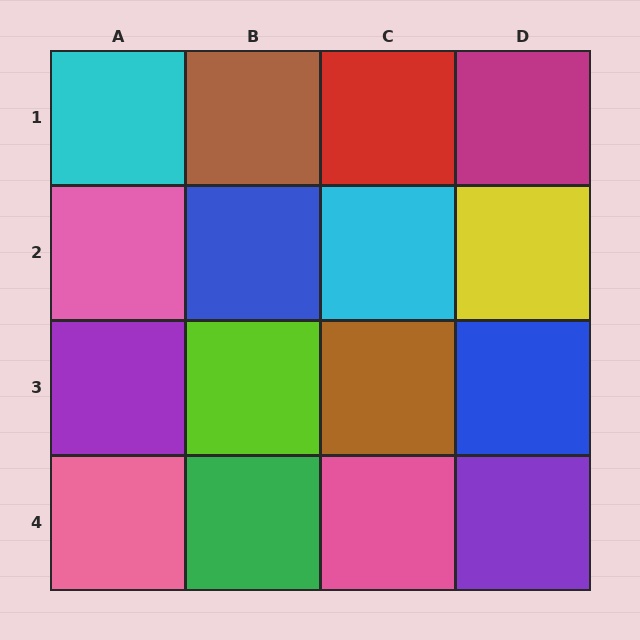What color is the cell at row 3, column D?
Blue.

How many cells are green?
1 cell is green.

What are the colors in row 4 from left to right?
Pink, green, pink, purple.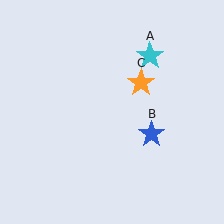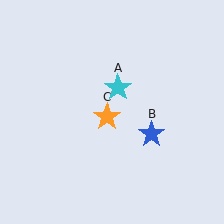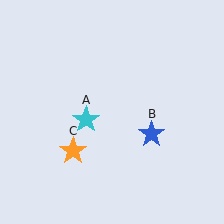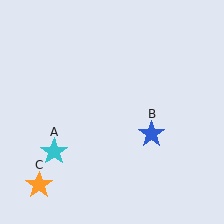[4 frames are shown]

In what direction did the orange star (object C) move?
The orange star (object C) moved down and to the left.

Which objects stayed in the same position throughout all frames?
Blue star (object B) remained stationary.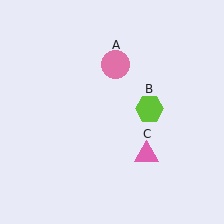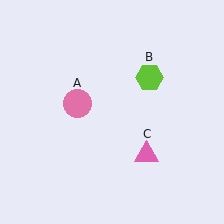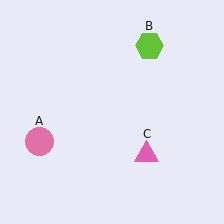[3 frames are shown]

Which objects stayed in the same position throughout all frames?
Pink triangle (object C) remained stationary.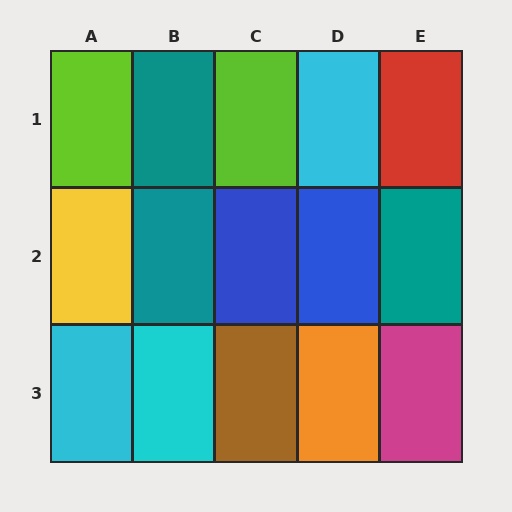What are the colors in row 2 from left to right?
Yellow, teal, blue, blue, teal.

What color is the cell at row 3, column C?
Brown.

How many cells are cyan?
3 cells are cyan.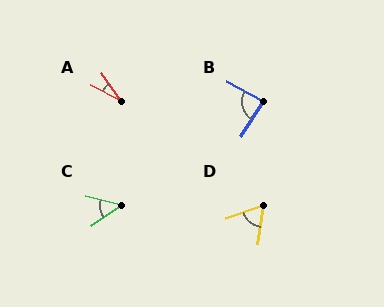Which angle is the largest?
B, at approximately 86 degrees.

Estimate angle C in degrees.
Approximately 49 degrees.